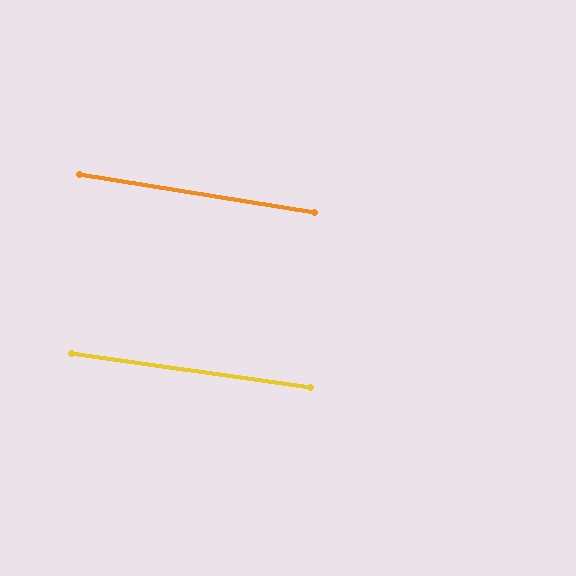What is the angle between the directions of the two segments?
Approximately 1 degree.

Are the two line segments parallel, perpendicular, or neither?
Parallel — their directions differ by only 1.2°.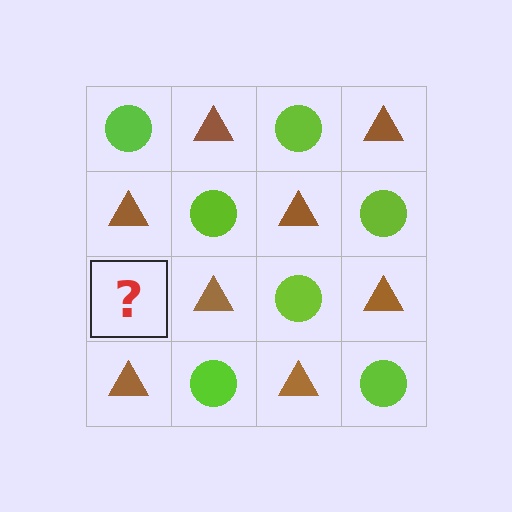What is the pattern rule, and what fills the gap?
The rule is that it alternates lime circle and brown triangle in a checkerboard pattern. The gap should be filled with a lime circle.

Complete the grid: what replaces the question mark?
The question mark should be replaced with a lime circle.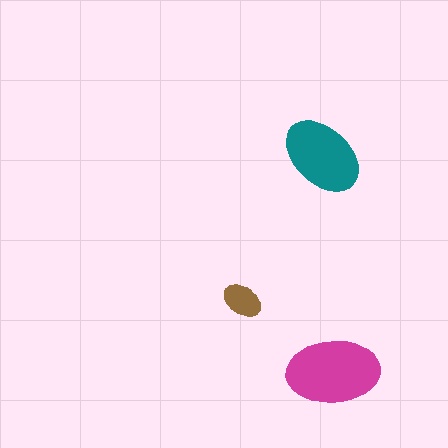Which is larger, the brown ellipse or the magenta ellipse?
The magenta one.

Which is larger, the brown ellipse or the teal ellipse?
The teal one.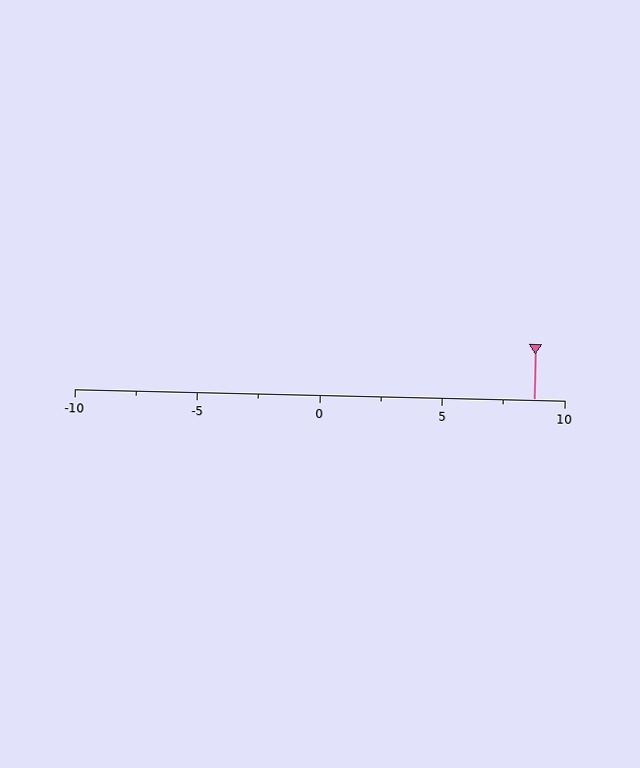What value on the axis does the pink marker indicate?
The marker indicates approximately 8.8.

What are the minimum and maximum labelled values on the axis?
The axis runs from -10 to 10.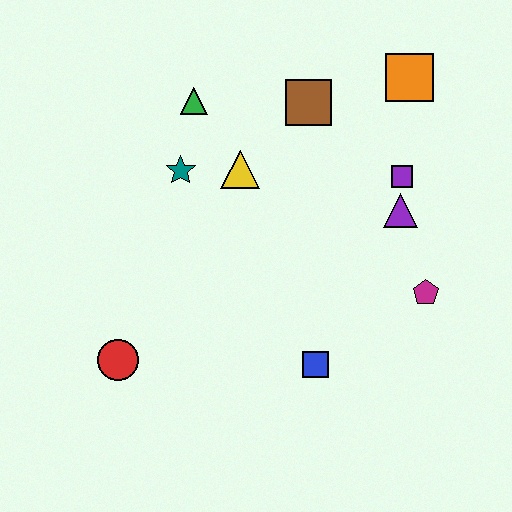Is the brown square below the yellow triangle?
No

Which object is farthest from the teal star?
The magenta pentagon is farthest from the teal star.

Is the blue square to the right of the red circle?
Yes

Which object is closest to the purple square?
The purple triangle is closest to the purple square.